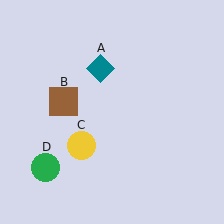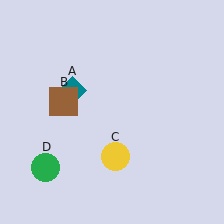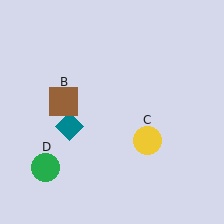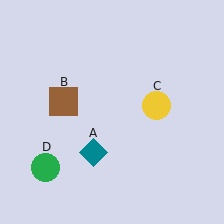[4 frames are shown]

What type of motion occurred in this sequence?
The teal diamond (object A), yellow circle (object C) rotated counterclockwise around the center of the scene.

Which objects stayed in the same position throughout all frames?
Brown square (object B) and green circle (object D) remained stationary.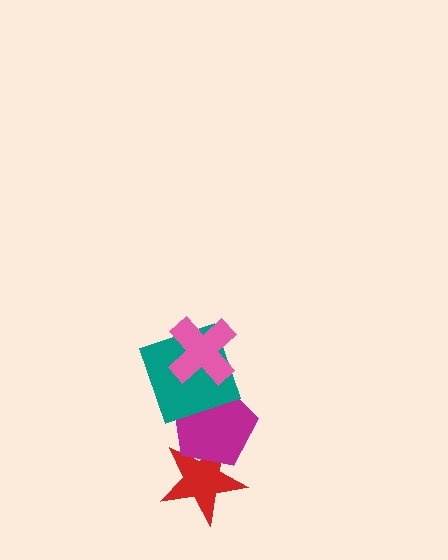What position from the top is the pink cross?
The pink cross is 1st from the top.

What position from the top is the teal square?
The teal square is 2nd from the top.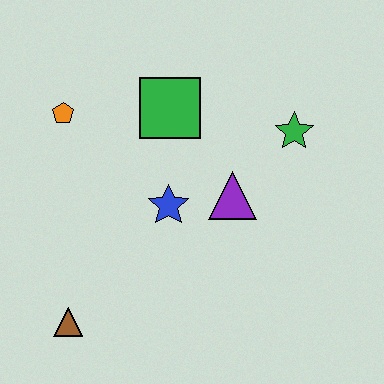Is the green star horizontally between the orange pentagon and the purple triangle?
No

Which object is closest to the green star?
The purple triangle is closest to the green star.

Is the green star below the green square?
Yes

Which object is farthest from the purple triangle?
The brown triangle is farthest from the purple triangle.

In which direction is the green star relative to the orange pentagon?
The green star is to the right of the orange pentagon.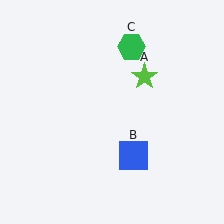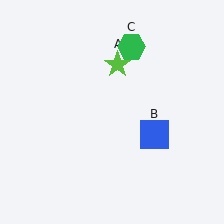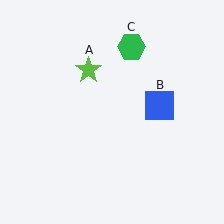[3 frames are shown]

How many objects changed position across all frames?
2 objects changed position: lime star (object A), blue square (object B).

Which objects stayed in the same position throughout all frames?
Green hexagon (object C) remained stationary.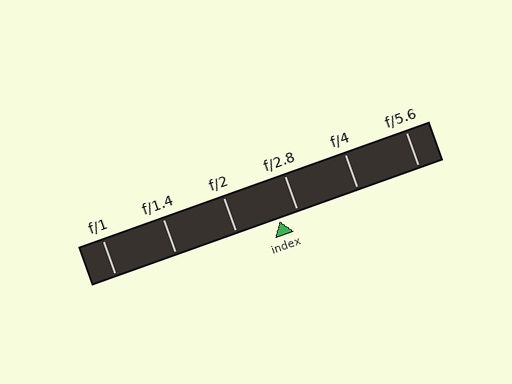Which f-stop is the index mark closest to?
The index mark is closest to f/2.8.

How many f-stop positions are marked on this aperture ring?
There are 6 f-stop positions marked.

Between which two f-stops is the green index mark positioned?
The index mark is between f/2 and f/2.8.